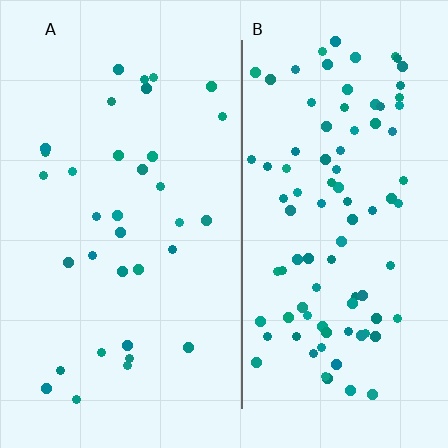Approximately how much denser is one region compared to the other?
Approximately 2.7× — region B over region A.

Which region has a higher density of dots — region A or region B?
B (the right).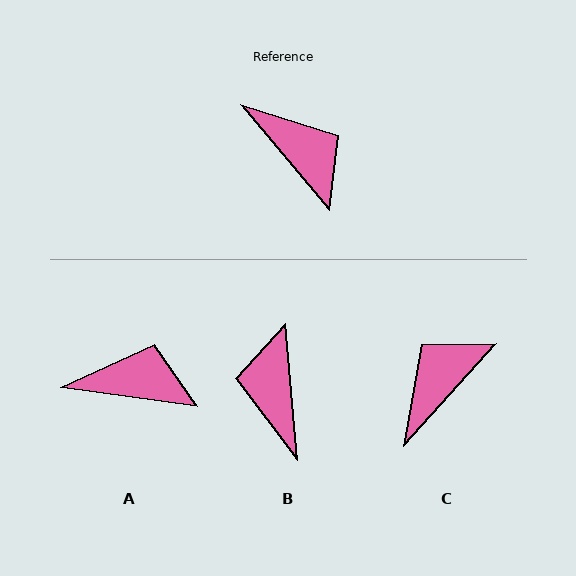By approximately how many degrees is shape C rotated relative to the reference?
Approximately 98 degrees counter-clockwise.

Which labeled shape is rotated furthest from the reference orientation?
B, about 145 degrees away.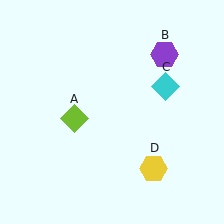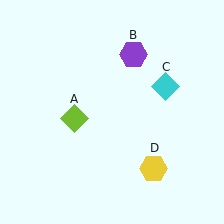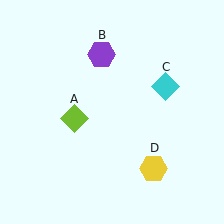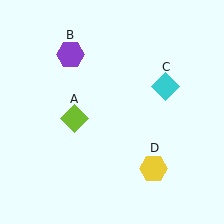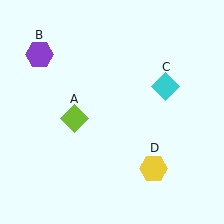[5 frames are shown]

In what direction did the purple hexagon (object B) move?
The purple hexagon (object B) moved left.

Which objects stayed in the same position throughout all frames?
Lime diamond (object A) and cyan diamond (object C) and yellow hexagon (object D) remained stationary.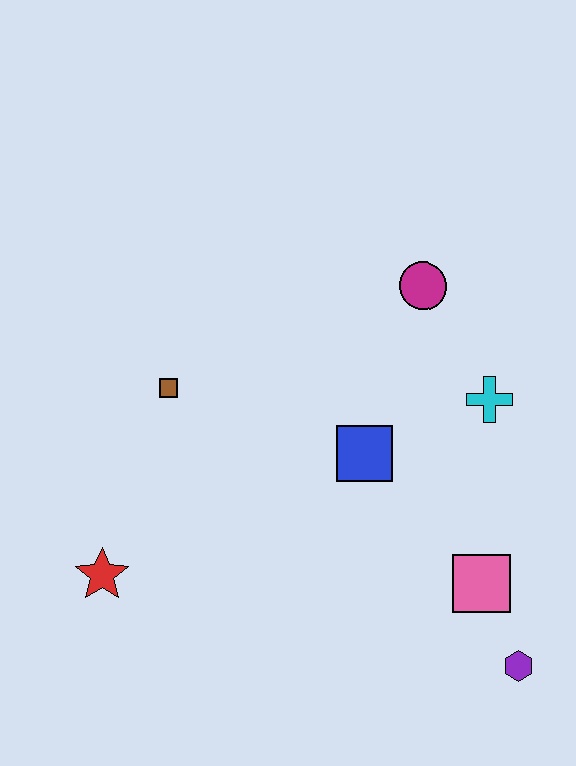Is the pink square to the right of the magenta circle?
Yes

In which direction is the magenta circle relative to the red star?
The magenta circle is to the right of the red star.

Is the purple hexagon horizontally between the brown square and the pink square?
No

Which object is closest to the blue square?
The cyan cross is closest to the blue square.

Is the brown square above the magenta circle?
No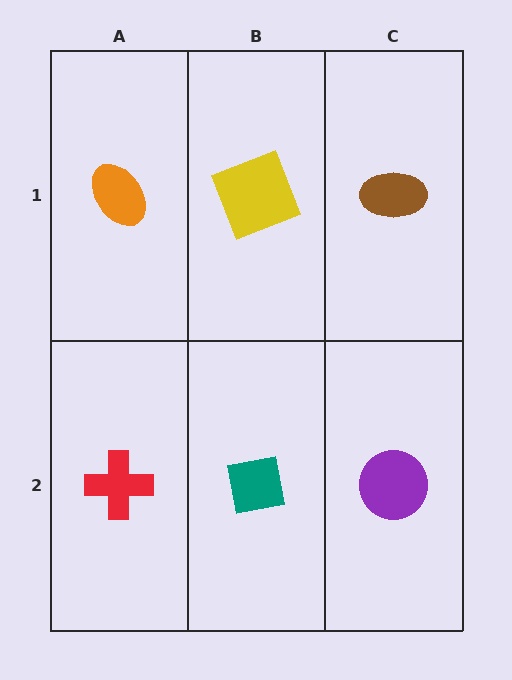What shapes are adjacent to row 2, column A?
An orange ellipse (row 1, column A), a teal square (row 2, column B).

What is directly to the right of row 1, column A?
A yellow square.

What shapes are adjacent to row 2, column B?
A yellow square (row 1, column B), a red cross (row 2, column A), a purple circle (row 2, column C).